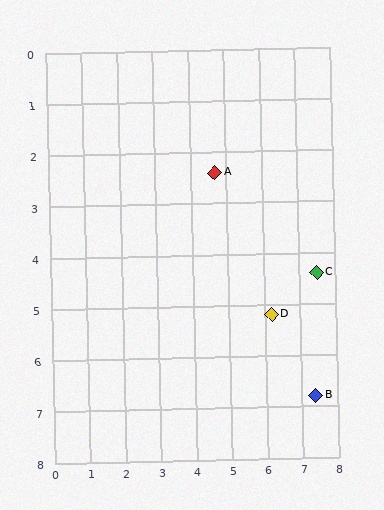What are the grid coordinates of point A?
Point A is at approximately (4.7, 2.4).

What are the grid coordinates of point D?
Point D is at approximately (6.2, 5.2).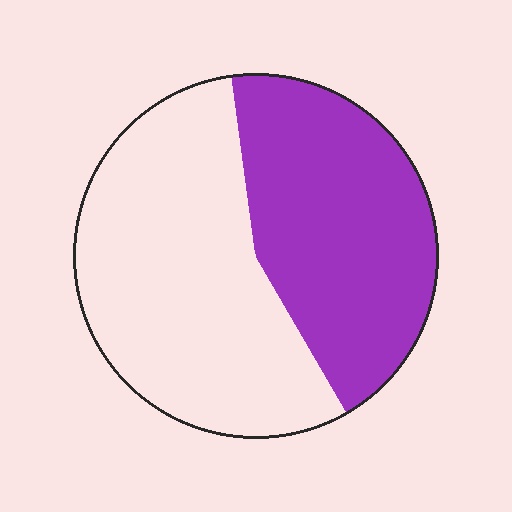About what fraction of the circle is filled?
About two fifths (2/5).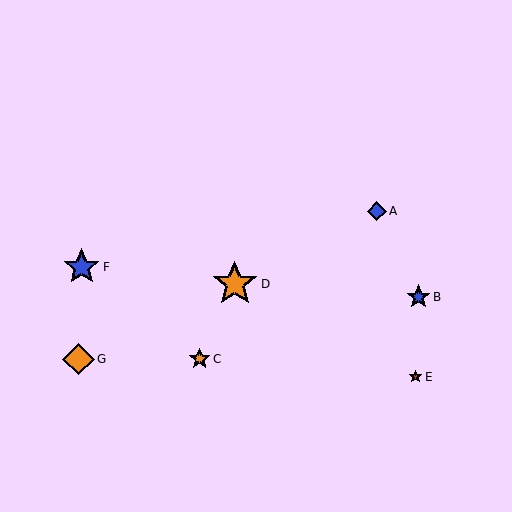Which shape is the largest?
The orange star (labeled D) is the largest.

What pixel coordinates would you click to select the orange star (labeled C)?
Click at (200, 359) to select the orange star C.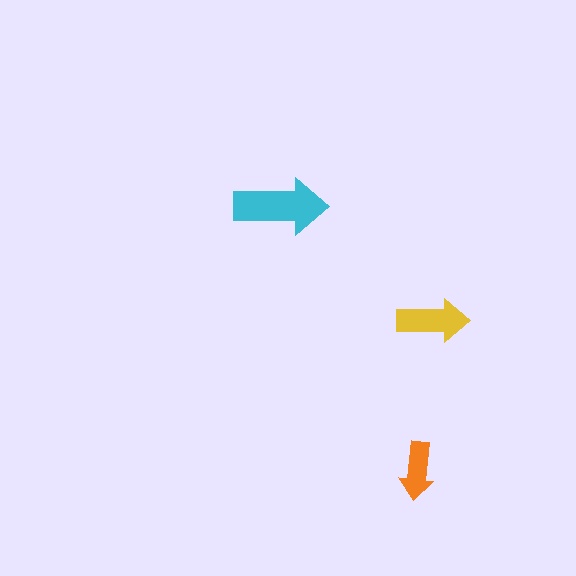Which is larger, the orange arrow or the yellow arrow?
The yellow one.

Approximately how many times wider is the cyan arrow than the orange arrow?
About 1.5 times wider.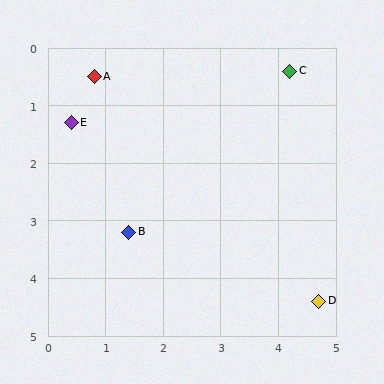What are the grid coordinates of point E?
Point E is at approximately (0.4, 1.3).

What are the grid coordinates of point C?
Point C is at approximately (4.2, 0.4).